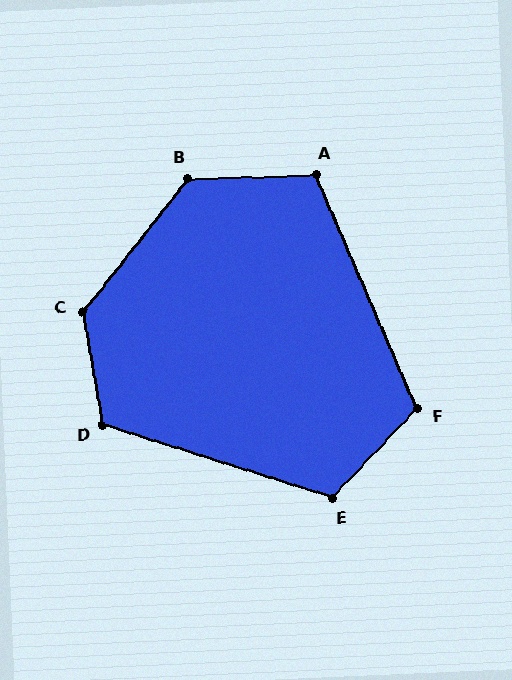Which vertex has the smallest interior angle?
A, at approximately 112 degrees.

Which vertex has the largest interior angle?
C, at approximately 132 degrees.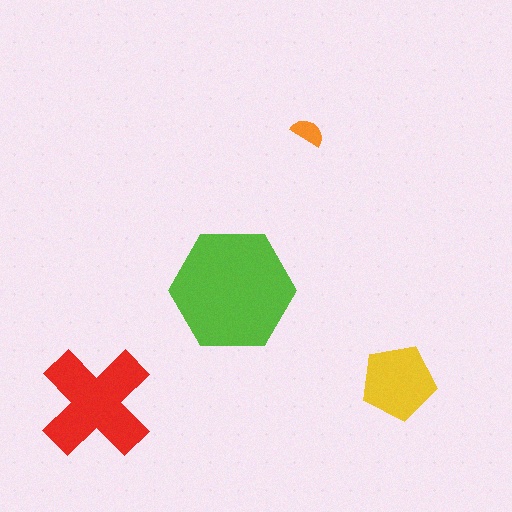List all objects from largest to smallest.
The lime hexagon, the red cross, the yellow pentagon, the orange semicircle.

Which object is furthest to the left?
The red cross is leftmost.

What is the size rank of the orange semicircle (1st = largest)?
4th.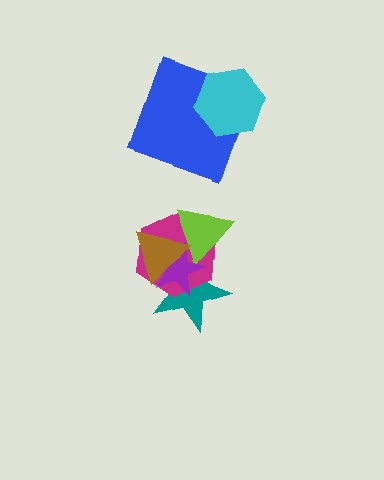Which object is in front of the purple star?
The brown triangle is in front of the purple star.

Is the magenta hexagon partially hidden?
Yes, it is partially covered by another shape.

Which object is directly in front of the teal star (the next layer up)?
The magenta hexagon is directly in front of the teal star.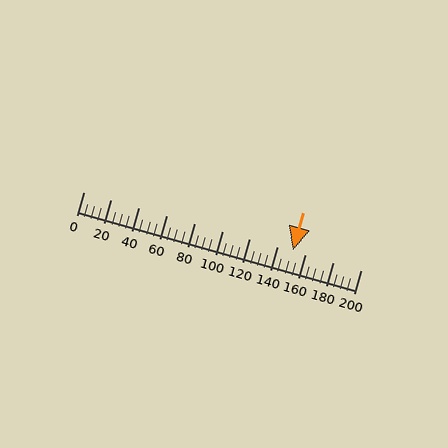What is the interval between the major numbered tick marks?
The major tick marks are spaced 20 units apart.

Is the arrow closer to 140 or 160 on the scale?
The arrow is closer to 160.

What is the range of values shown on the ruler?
The ruler shows values from 0 to 200.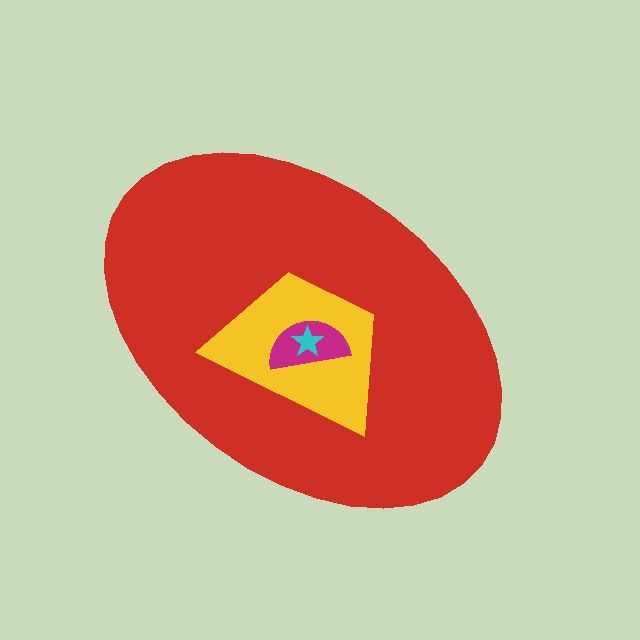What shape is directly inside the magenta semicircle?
The cyan star.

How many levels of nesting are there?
4.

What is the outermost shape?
The red ellipse.